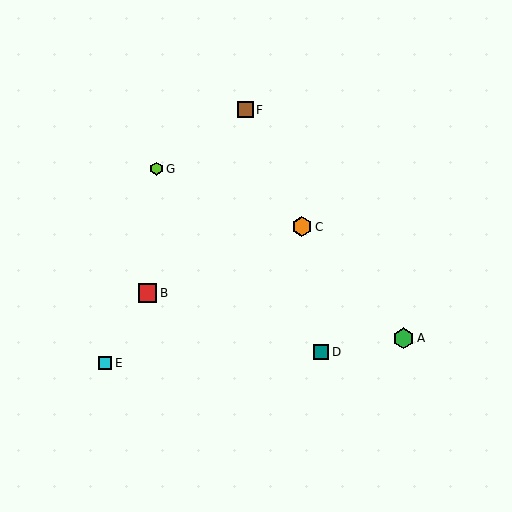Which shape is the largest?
The green hexagon (labeled A) is the largest.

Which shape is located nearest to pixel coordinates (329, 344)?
The teal square (labeled D) at (321, 352) is nearest to that location.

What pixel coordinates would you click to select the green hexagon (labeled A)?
Click at (404, 338) to select the green hexagon A.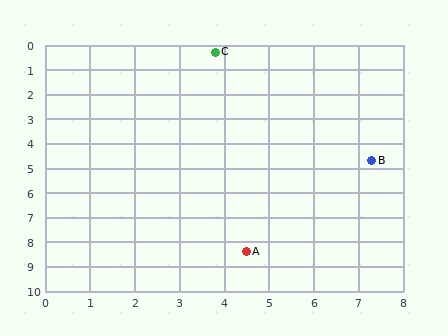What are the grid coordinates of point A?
Point A is at approximately (4.5, 8.4).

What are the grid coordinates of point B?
Point B is at approximately (7.3, 4.7).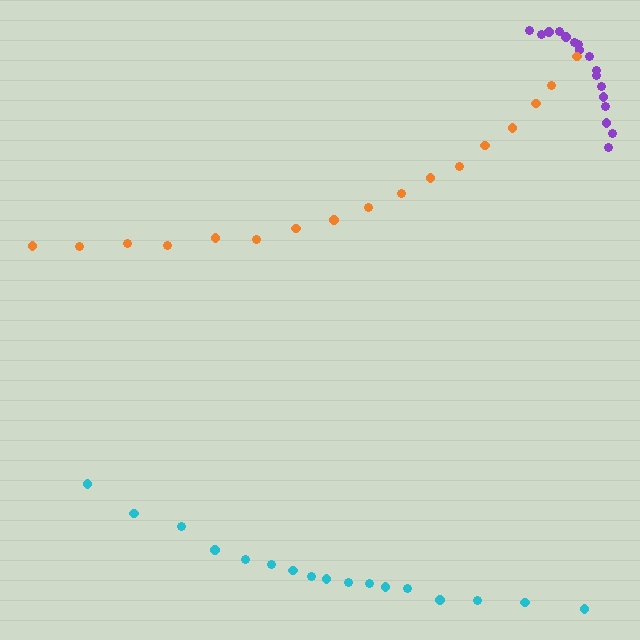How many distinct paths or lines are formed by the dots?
There are 3 distinct paths.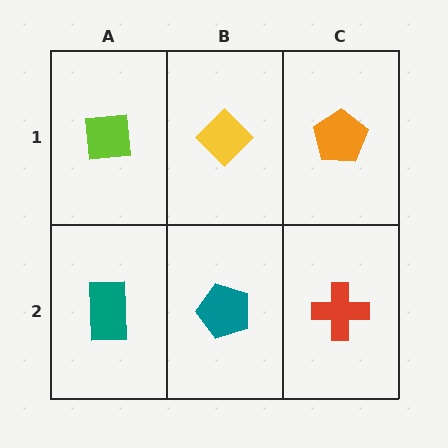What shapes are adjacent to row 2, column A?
A lime square (row 1, column A), a teal pentagon (row 2, column B).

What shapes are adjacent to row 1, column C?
A red cross (row 2, column C), a yellow diamond (row 1, column B).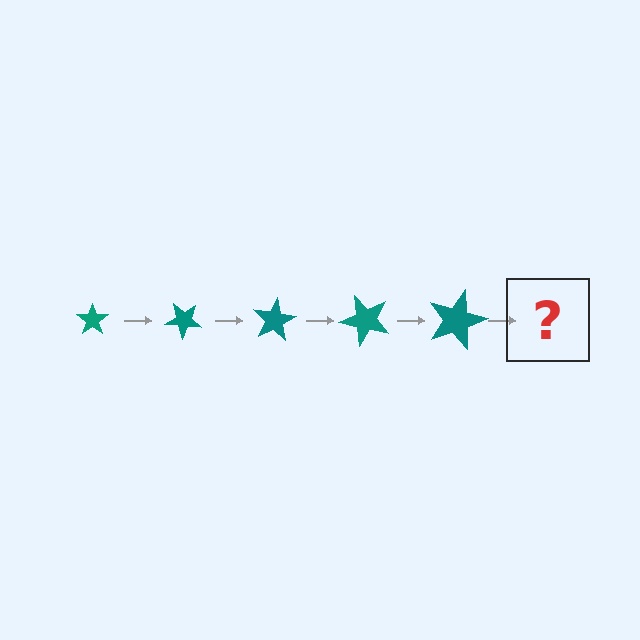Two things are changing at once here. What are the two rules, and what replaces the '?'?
The two rules are that the star grows larger each step and it rotates 40 degrees each step. The '?' should be a star, larger than the previous one and rotated 200 degrees from the start.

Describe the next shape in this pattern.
It should be a star, larger than the previous one and rotated 200 degrees from the start.